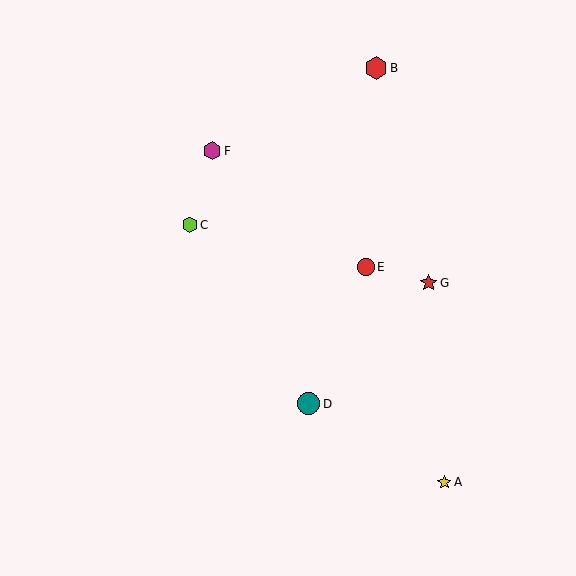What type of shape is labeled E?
Shape E is a red circle.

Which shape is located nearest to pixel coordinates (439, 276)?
The red star (labeled G) at (429, 283) is nearest to that location.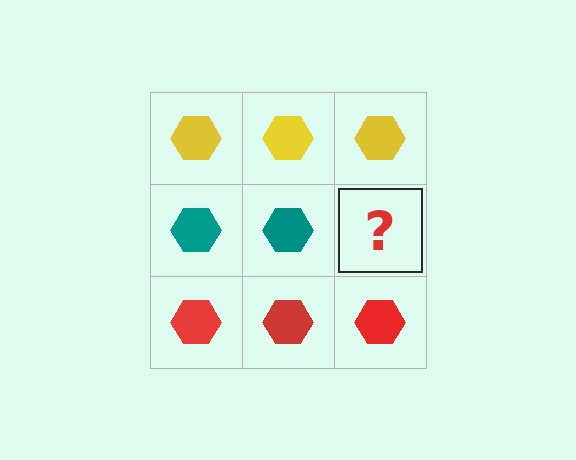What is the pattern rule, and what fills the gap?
The rule is that each row has a consistent color. The gap should be filled with a teal hexagon.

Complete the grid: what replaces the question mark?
The question mark should be replaced with a teal hexagon.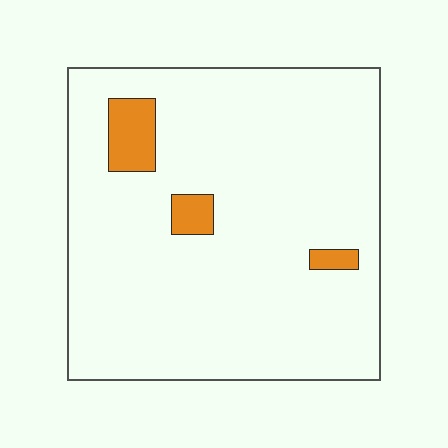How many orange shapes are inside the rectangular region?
3.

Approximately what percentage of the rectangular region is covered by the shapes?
Approximately 5%.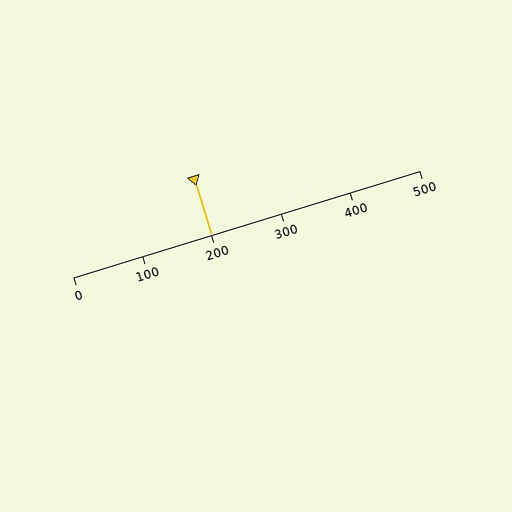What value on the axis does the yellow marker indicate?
The marker indicates approximately 200.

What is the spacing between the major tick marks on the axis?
The major ticks are spaced 100 apart.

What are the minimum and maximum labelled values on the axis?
The axis runs from 0 to 500.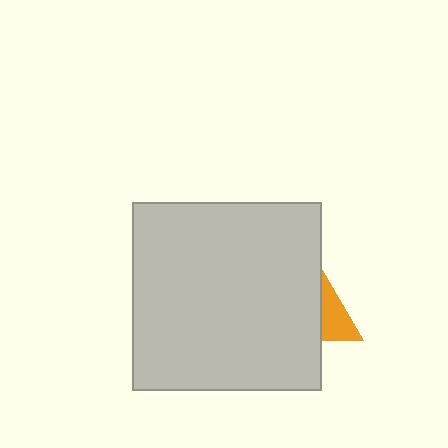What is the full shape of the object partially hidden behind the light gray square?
The partially hidden object is an orange triangle.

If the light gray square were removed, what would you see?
You would see the complete orange triangle.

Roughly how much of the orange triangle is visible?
A small part of it is visible (roughly 39%).